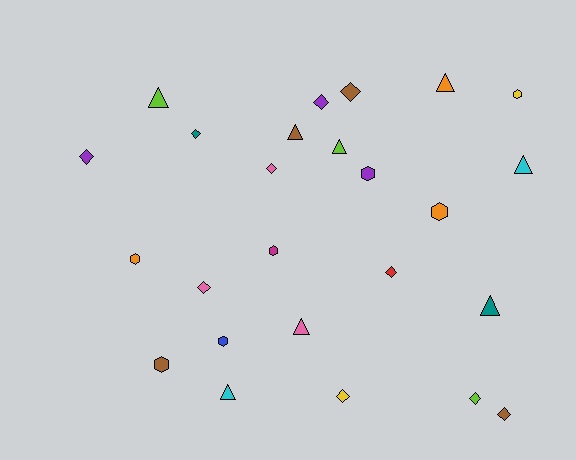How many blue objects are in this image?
There is 1 blue object.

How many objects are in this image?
There are 25 objects.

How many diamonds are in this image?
There are 10 diamonds.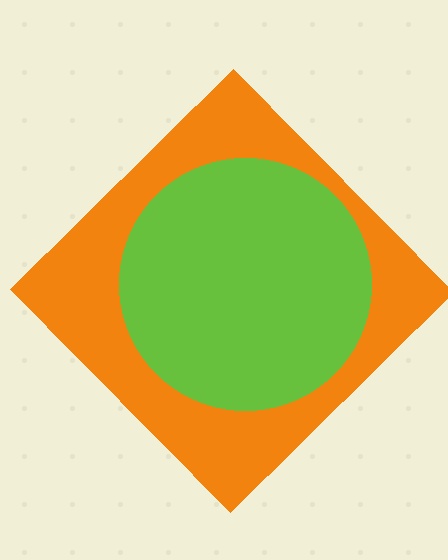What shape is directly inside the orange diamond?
The lime circle.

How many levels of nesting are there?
2.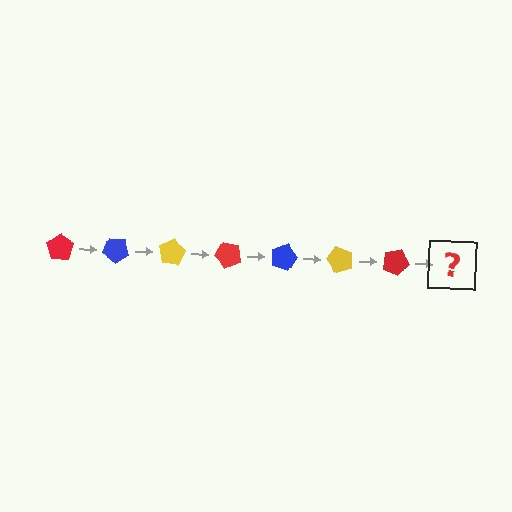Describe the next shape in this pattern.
It should be a blue pentagon, rotated 280 degrees from the start.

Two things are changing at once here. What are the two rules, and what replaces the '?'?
The two rules are that it rotates 40 degrees each step and the color cycles through red, blue, and yellow. The '?' should be a blue pentagon, rotated 280 degrees from the start.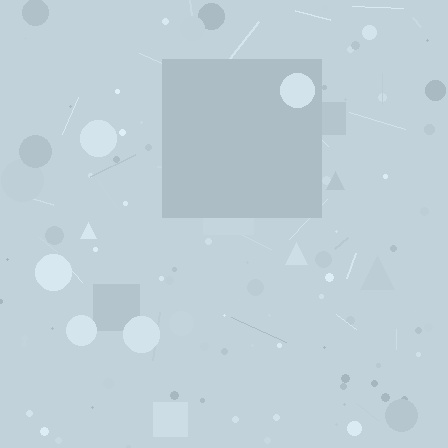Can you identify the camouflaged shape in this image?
The camouflaged shape is a square.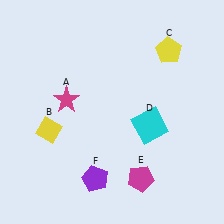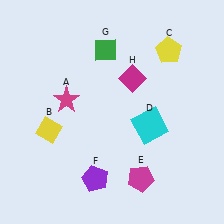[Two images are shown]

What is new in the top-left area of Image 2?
A green diamond (G) was added in the top-left area of Image 2.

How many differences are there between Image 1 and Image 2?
There are 2 differences between the two images.